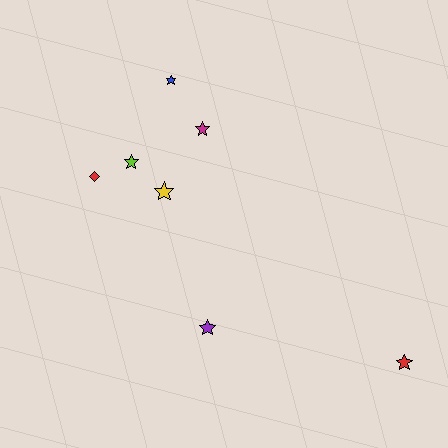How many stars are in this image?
There are 6 stars.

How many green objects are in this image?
There are no green objects.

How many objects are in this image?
There are 7 objects.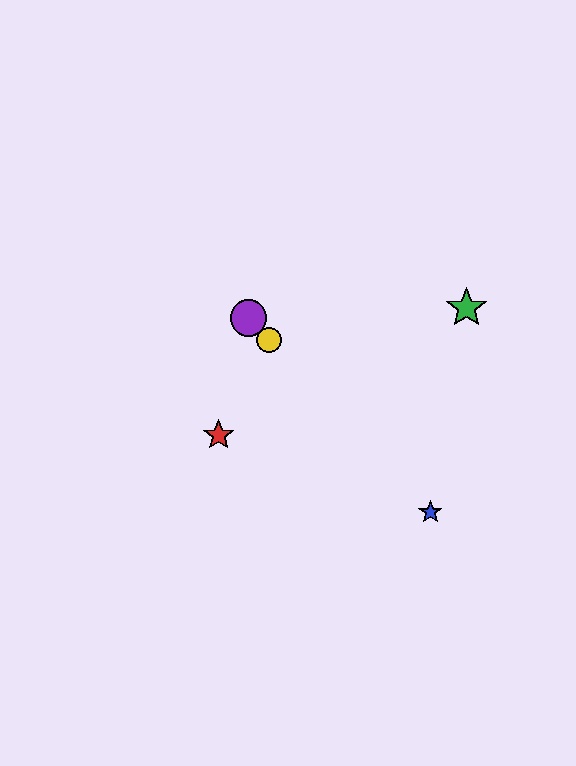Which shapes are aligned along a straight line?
The blue star, the yellow circle, the purple circle are aligned along a straight line.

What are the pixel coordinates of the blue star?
The blue star is at (430, 512).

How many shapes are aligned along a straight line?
3 shapes (the blue star, the yellow circle, the purple circle) are aligned along a straight line.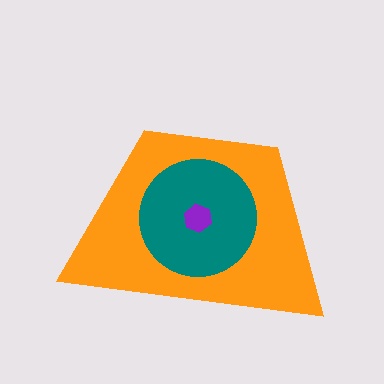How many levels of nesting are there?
3.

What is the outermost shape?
The orange trapezoid.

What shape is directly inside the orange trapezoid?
The teal circle.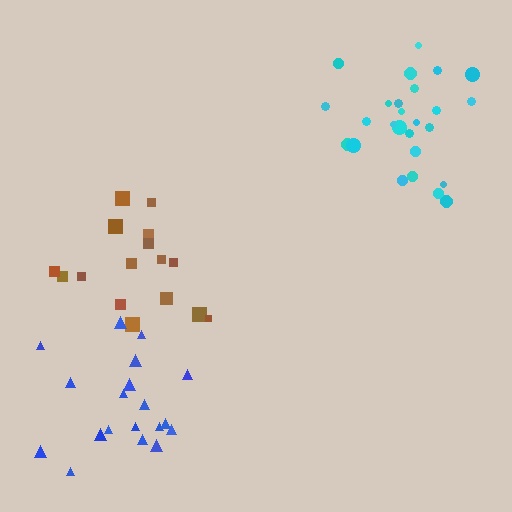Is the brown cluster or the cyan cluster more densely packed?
Cyan.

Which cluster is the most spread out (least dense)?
Brown.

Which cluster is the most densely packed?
Blue.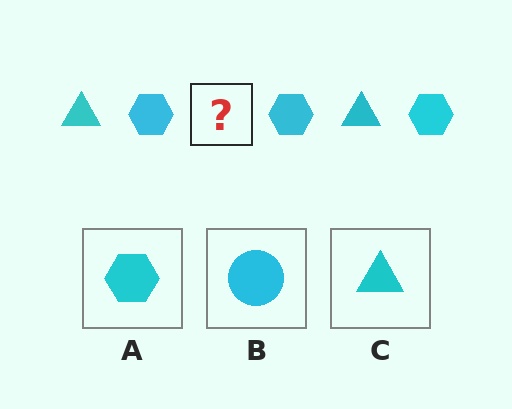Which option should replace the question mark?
Option C.